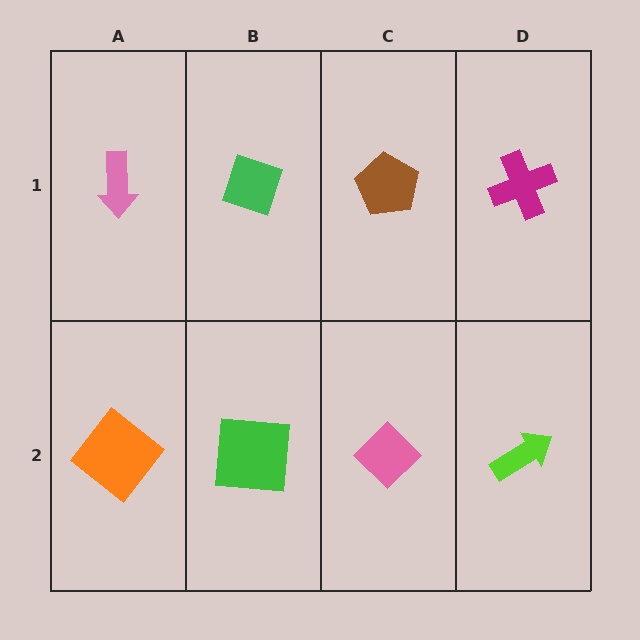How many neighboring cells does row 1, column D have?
2.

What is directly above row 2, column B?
A green diamond.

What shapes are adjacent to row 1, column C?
A pink diamond (row 2, column C), a green diamond (row 1, column B), a magenta cross (row 1, column D).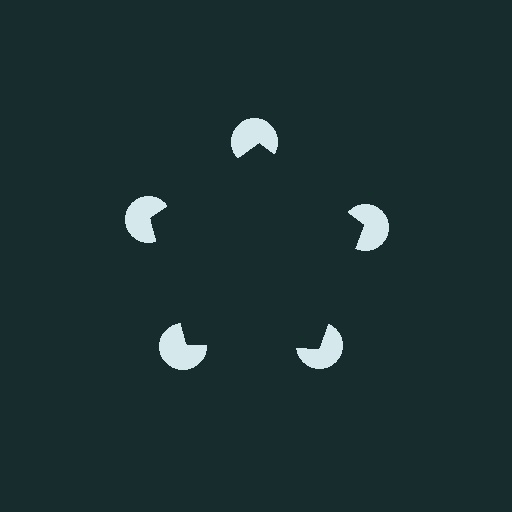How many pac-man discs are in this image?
There are 5 — one at each vertex of the illusory pentagon.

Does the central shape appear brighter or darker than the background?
It typically appears slightly darker than the background, even though no actual brightness change is drawn.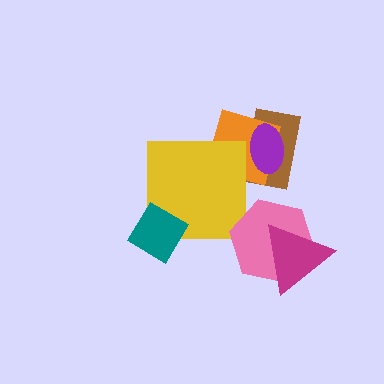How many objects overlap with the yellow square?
2 objects overlap with the yellow square.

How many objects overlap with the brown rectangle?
2 objects overlap with the brown rectangle.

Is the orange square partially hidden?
Yes, it is partially covered by another shape.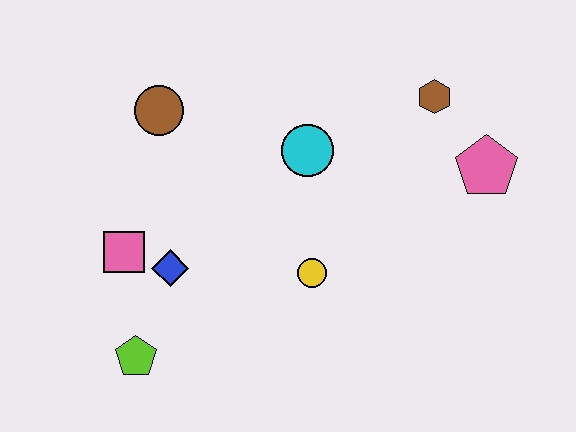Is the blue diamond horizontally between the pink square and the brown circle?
No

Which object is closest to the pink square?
The blue diamond is closest to the pink square.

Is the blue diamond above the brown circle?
No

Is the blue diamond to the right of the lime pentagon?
Yes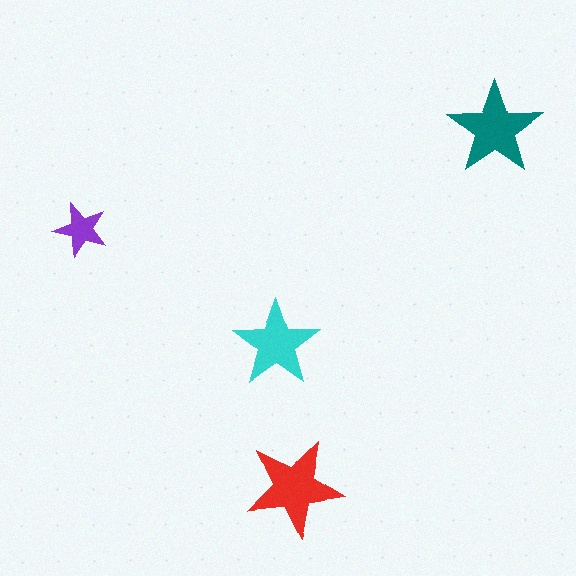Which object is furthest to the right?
The teal star is rightmost.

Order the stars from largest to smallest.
the red one, the teal one, the cyan one, the purple one.